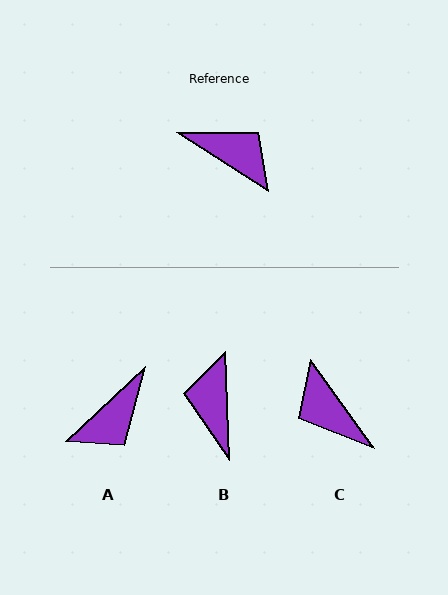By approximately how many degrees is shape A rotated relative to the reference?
Approximately 104 degrees clockwise.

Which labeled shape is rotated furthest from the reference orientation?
C, about 158 degrees away.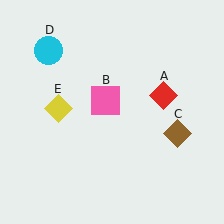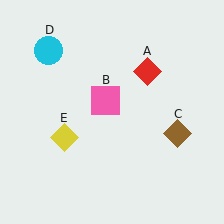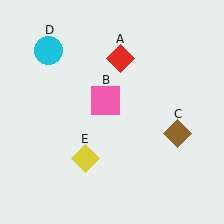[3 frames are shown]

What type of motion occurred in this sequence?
The red diamond (object A), yellow diamond (object E) rotated counterclockwise around the center of the scene.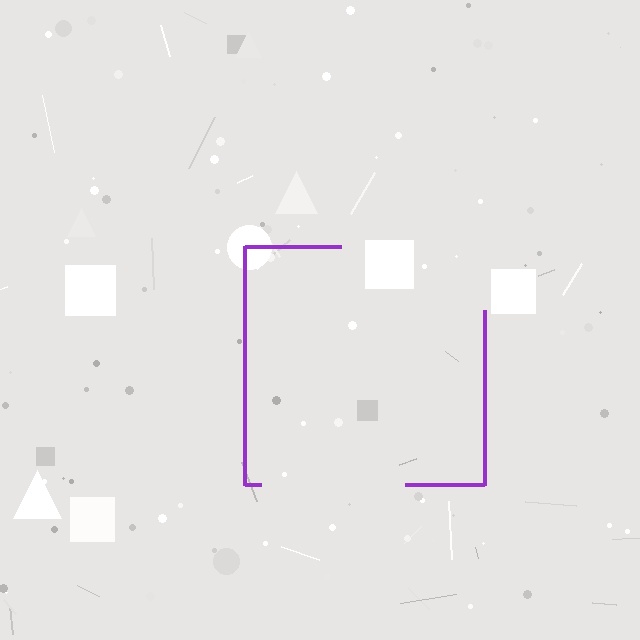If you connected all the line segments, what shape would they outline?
They would outline a square.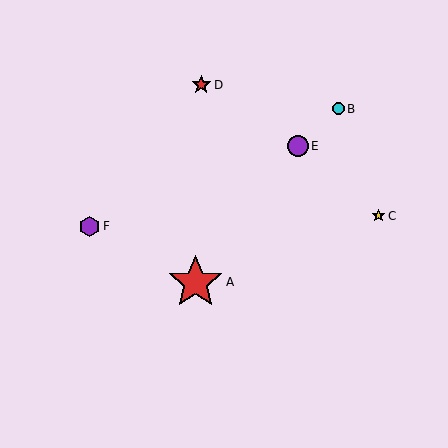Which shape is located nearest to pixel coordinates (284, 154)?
The purple circle (labeled E) at (298, 146) is nearest to that location.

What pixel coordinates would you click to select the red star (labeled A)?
Click at (196, 282) to select the red star A.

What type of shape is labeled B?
Shape B is a cyan circle.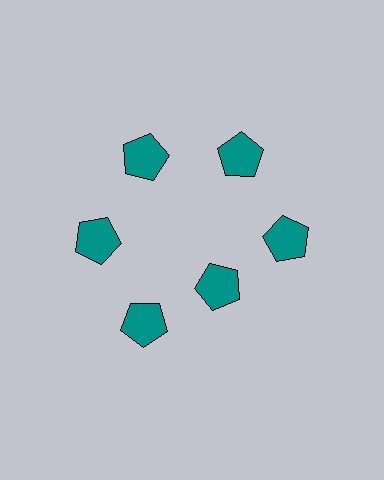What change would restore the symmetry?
The symmetry would be restored by moving it outward, back onto the ring so that all 6 pentagons sit at equal angles and equal distance from the center.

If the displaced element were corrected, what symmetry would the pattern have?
It would have 6-fold rotational symmetry — the pattern would map onto itself every 60 degrees.